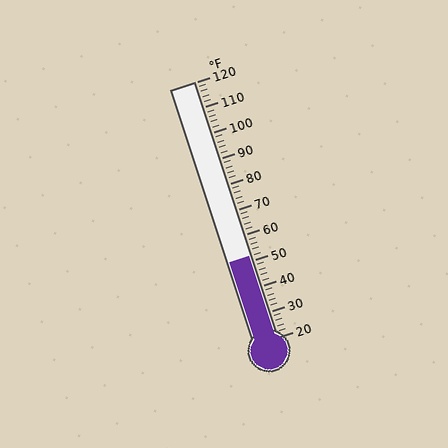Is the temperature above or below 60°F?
The temperature is below 60°F.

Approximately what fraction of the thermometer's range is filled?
The thermometer is filled to approximately 30% of its range.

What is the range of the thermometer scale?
The thermometer scale ranges from 20°F to 120°F.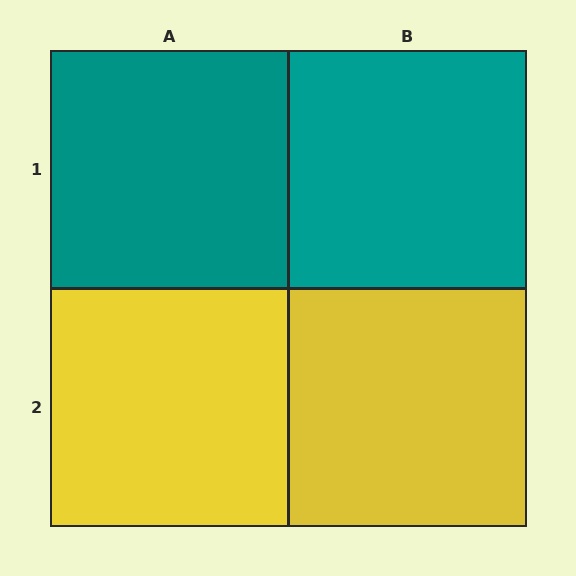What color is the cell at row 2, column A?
Yellow.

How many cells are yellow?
2 cells are yellow.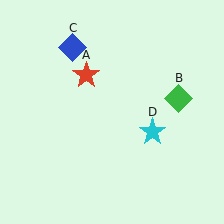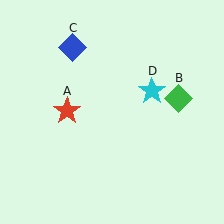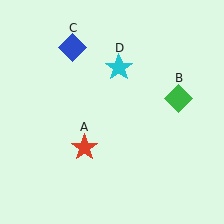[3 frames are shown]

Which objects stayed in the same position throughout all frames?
Green diamond (object B) and blue diamond (object C) remained stationary.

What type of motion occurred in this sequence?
The red star (object A), cyan star (object D) rotated counterclockwise around the center of the scene.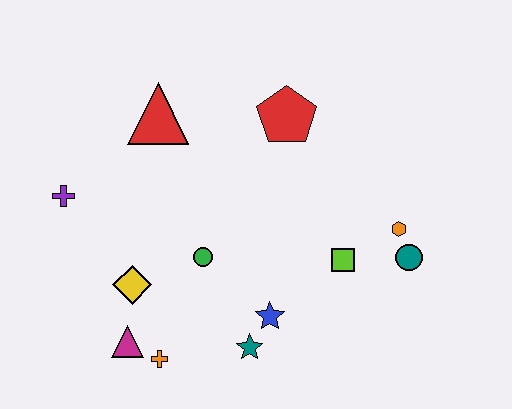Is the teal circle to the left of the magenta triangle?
No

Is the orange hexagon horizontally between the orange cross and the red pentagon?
No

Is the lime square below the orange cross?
No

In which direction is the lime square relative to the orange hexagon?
The lime square is to the left of the orange hexagon.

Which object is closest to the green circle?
The yellow diamond is closest to the green circle.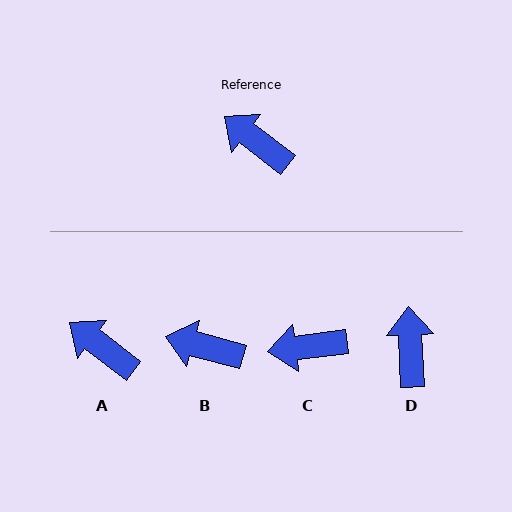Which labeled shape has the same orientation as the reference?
A.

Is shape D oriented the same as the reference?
No, it is off by about 50 degrees.